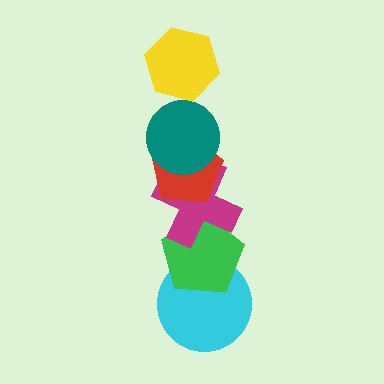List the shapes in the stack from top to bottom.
From top to bottom: the yellow hexagon, the teal circle, the red pentagon, the magenta cross, the green pentagon, the cyan circle.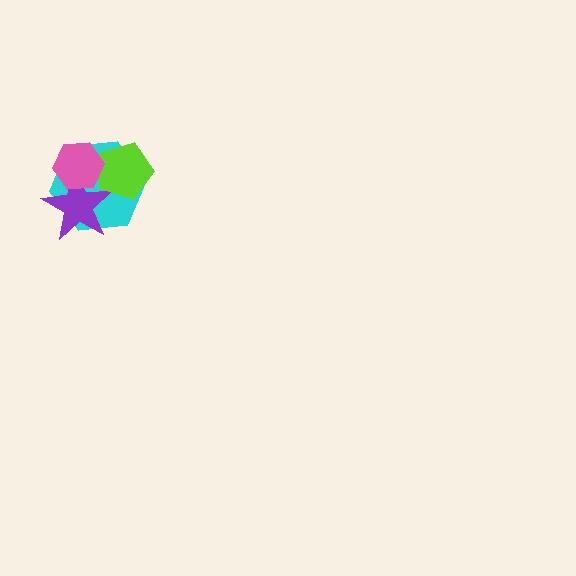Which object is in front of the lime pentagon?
The pink hexagon is in front of the lime pentagon.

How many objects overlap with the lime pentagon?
3 objects overlap with the lime pentagon.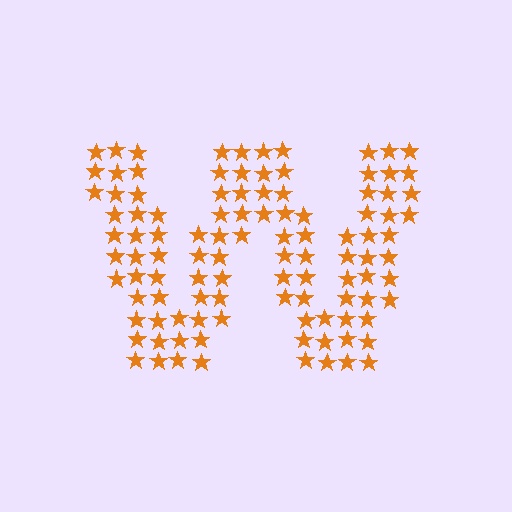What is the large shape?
The large shape is the letter W.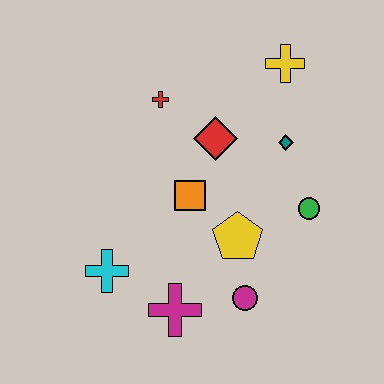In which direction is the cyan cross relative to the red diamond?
The cyan cross is below the red diamond.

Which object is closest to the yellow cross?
The teal diamond is closest to the yellow cross.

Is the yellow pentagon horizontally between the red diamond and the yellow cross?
Yes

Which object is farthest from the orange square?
The yellow cross is farthest from the orange square.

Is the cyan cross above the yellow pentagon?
No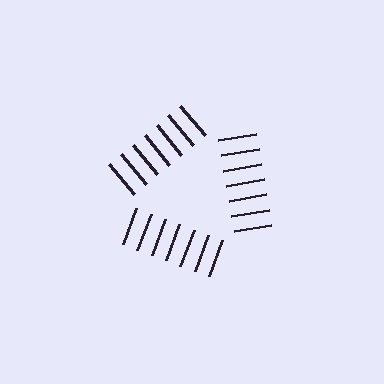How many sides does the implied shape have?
3 sides — the line-ends trace a triangle.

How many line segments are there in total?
21 — 7 along each of the 3 edges.